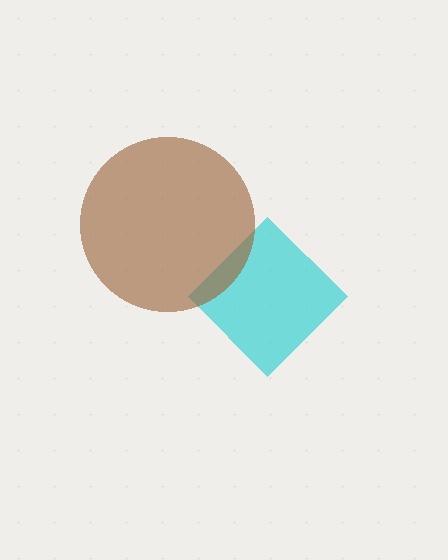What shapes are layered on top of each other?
The layered shapes are: a cyan diamond, a brown circle.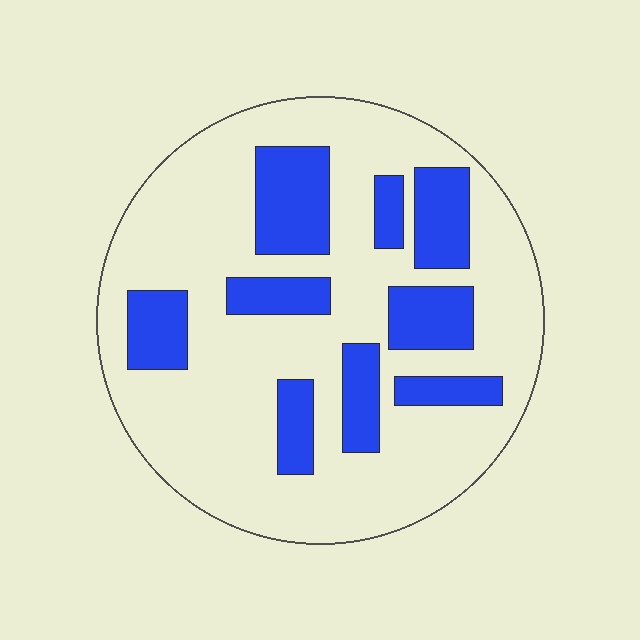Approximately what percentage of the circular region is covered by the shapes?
Approximately 25%.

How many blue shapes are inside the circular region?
9.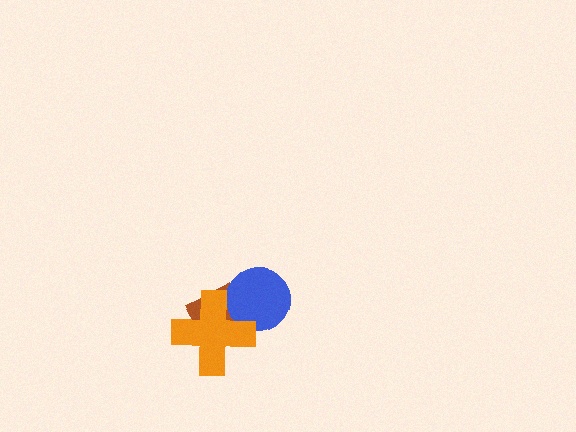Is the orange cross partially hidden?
No, no other shape covers it.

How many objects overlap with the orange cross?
2 objects overlap with the orange cross.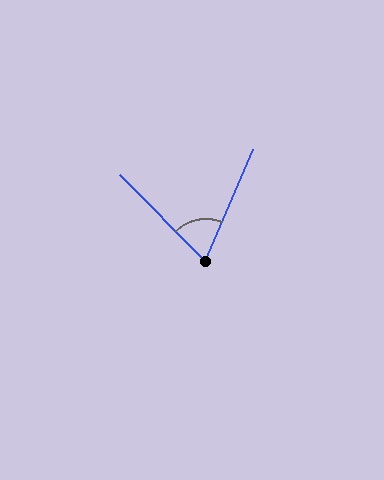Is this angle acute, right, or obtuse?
It is acute.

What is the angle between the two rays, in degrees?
Approximately 68 degrees.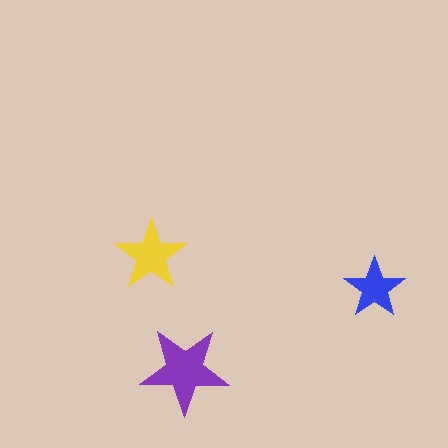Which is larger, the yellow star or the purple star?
The purple one.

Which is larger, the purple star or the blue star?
The purple one.